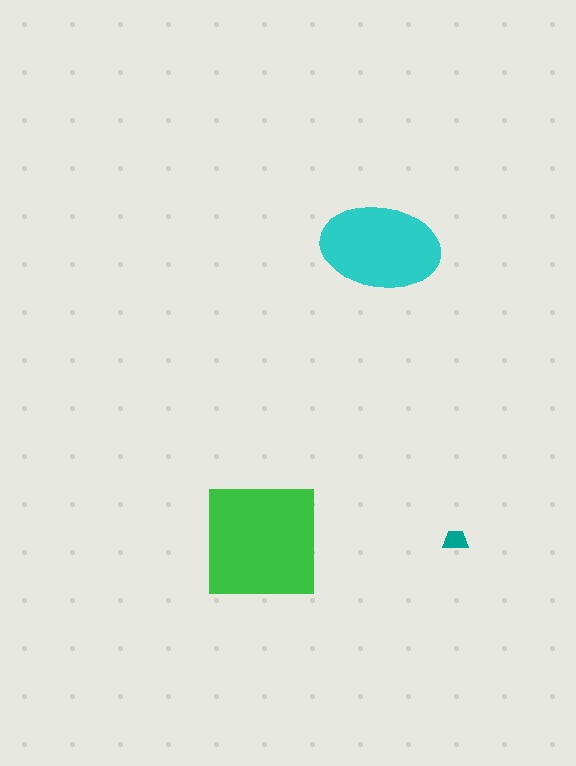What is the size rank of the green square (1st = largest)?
1st.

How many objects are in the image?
There are 3 objects in the image.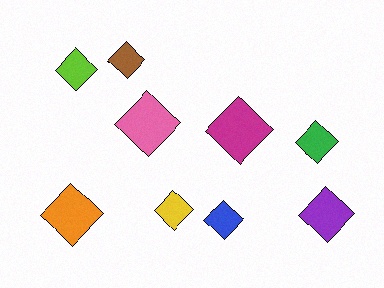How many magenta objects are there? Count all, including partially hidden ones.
There is 1 magenta object.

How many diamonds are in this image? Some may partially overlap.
There are 9 diamonds.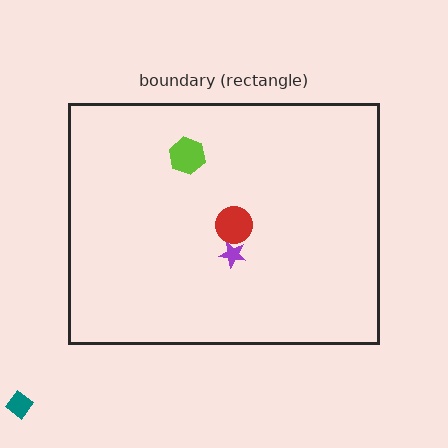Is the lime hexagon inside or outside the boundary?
Inside.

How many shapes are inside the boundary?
3 inside, 1 outside.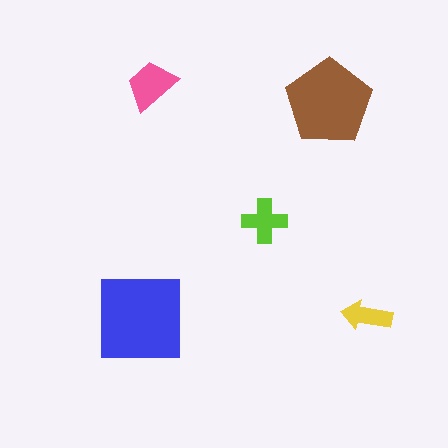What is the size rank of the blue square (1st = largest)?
1st.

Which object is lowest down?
The blue square is bottommost.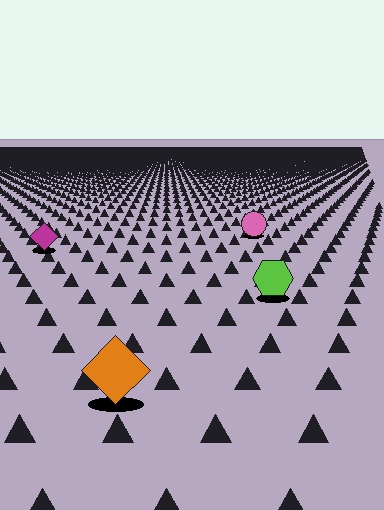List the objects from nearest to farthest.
From nearest to farthest: the orange diamond, the lime hexagon, the magenta diamond, the pink circle.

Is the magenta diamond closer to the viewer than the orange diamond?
No. The orange diamond is closer — you can tell from the texture gradient: the ground texture is coarser near it.